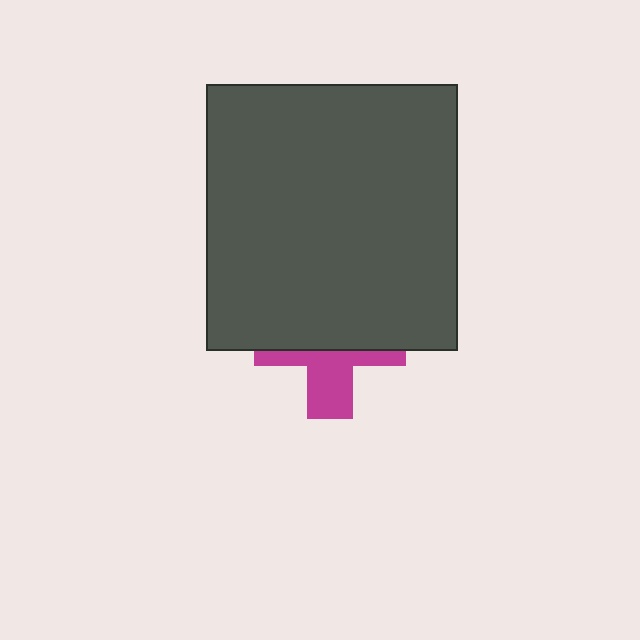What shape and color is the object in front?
The object in front is a dark gray rectangle.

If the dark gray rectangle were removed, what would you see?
You would see the complete magenta cross.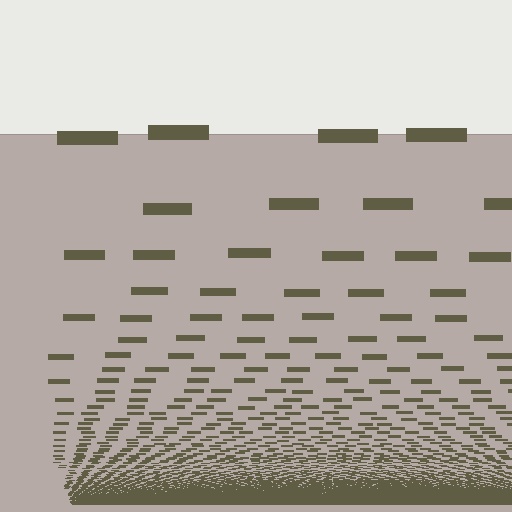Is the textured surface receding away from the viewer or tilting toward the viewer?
The surface appears to tilt toward the viewer. Texture elements get larger and sparser toward the top.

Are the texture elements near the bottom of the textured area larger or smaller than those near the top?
Smaller. The gradient is inverted — elements near the bottom are smaller and denser.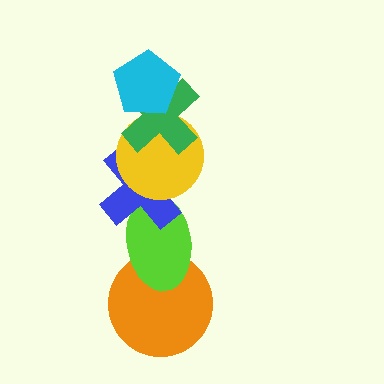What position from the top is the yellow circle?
The yellow circle is 3rd from the top.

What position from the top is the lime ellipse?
The lime ellipse is 5th from the top.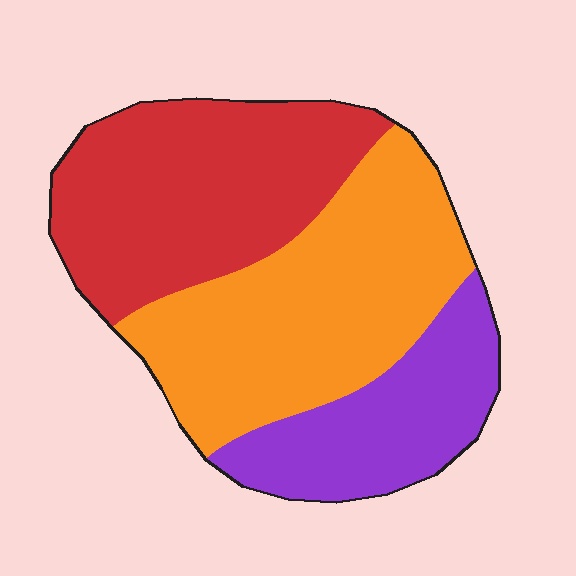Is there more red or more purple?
Red.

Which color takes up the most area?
Orange, at roughly 40%.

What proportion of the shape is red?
Red takes up about three eighths (3/8) of the shape.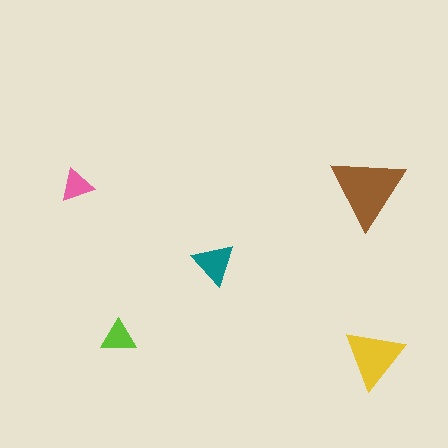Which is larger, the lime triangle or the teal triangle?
The teal one.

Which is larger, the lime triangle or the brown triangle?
The brown one.